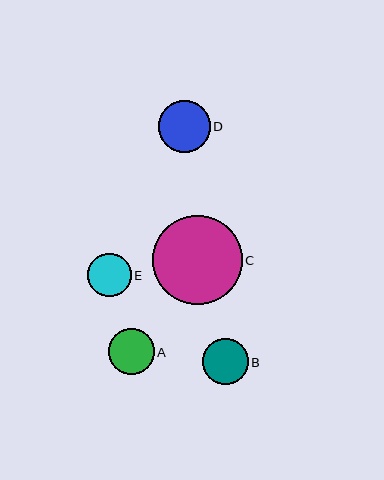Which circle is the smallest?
Circle E is the smallest with a size of approximately 43 pixels.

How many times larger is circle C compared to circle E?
Circle C is approximately 2.1 times the size of circle E.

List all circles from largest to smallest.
From largest to smallest: C, D, A, B, E.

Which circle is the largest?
Circle C is the largest with a size of approximately 90 pixels.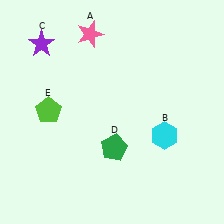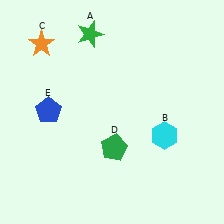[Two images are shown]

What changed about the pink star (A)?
In Image 1, A is pink. In Image 2, it changed to green.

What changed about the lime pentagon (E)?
In Image 1, E is lime. In Image 2, it changed to blue.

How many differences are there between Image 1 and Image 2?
There are 3 differences between the two images.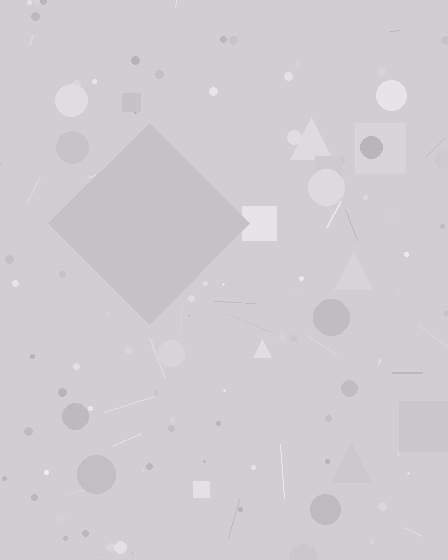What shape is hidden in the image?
A diamond is hidden in the image.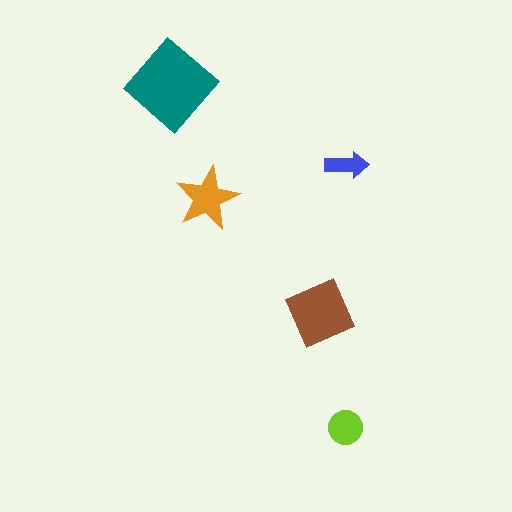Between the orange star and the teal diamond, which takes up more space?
The teal diamond.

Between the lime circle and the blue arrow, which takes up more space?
The lime circle.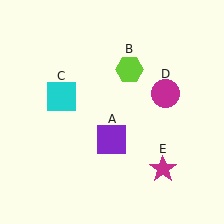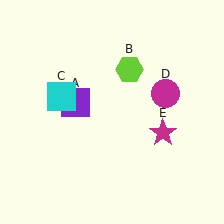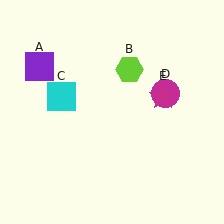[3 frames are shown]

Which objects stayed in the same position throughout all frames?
Lime hexagon (object B) and cyan square (object C) and magenta circle (object D) remained stationary.